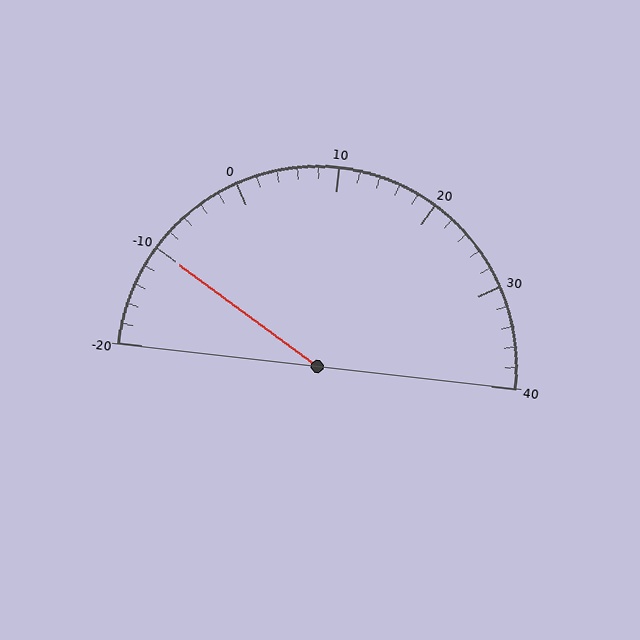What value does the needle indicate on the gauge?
The needle indicates approximately -10.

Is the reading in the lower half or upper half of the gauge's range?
The reading is in the lower half of the range (-20 to 40).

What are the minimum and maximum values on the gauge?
The gauge ranges from -20 to 40.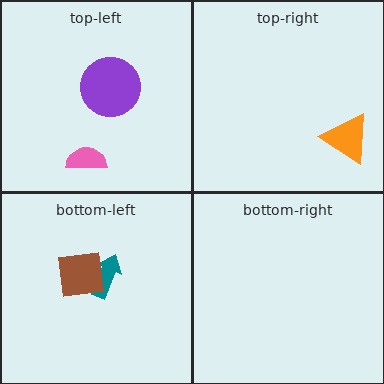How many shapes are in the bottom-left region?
2.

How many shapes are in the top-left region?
2.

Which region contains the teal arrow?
The bottom-left region.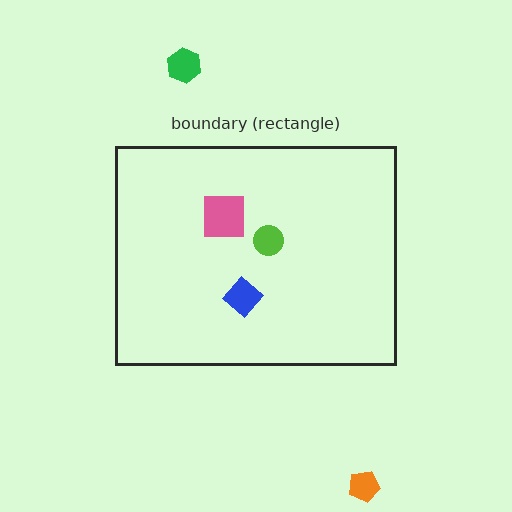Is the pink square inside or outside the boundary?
Inside.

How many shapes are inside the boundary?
3 inside, 2 outside.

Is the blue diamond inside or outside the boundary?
Inside.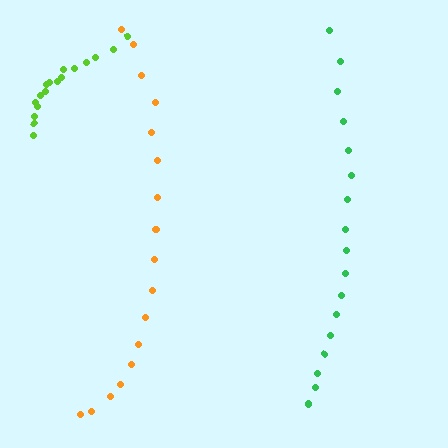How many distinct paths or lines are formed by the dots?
There are 3 distinct paths.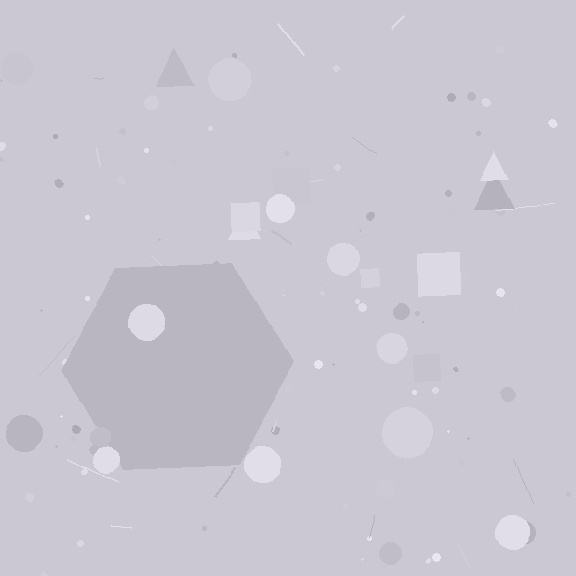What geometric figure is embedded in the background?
A hexagon is embedded in the background.